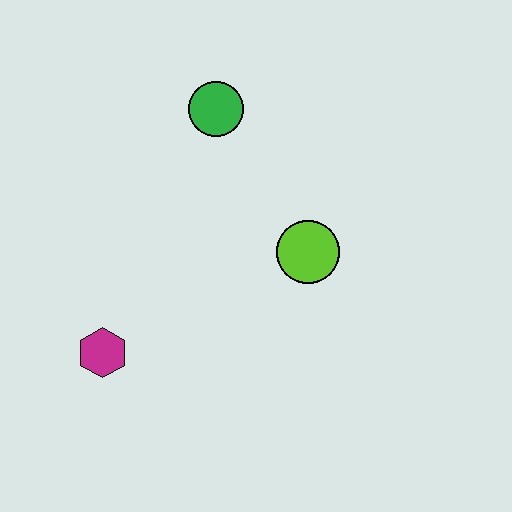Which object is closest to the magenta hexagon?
The lime circle is closest to the magenta hexagon.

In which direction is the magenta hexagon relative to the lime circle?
The magenta hexagon is to the left of the lime circle.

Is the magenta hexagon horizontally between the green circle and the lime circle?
No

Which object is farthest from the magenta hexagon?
The green circle is farthest from the magenta hexagon.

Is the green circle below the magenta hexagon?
No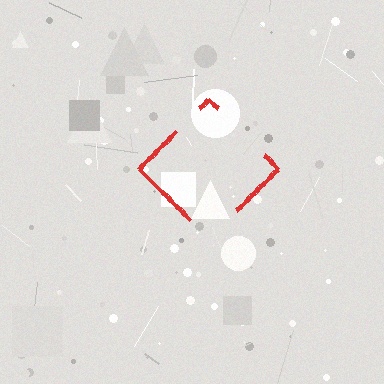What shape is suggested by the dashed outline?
The dashed outline suggests a diamond.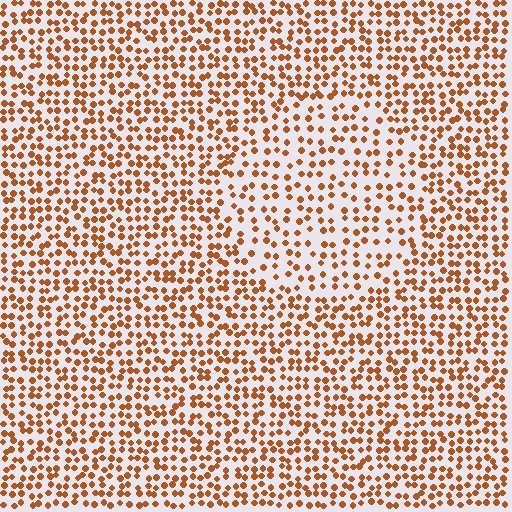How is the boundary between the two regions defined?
The boundary is defined by a change in element density (approximately 1.6x ratio). All elements are the same color, size, and shape.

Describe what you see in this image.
The image contains small brown elements arranged at two different densities. A circle-shaped region is visible where the elements are less densely packed than the surrounding area.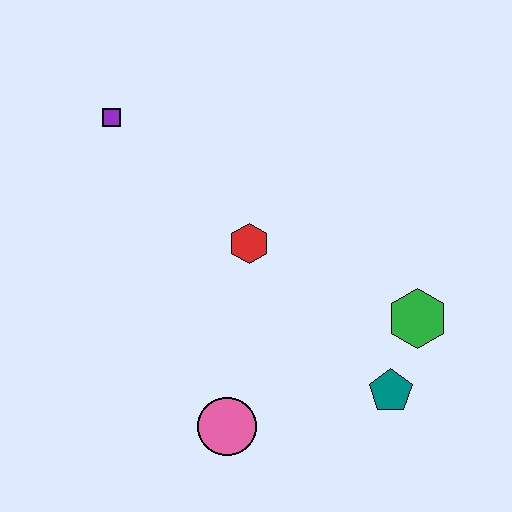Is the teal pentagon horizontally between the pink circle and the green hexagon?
Yes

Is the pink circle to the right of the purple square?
Yes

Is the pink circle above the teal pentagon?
No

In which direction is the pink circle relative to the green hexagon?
The pink circle is to the left of the green hexagon.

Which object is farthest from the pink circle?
The purple square is farthest from the pink circle.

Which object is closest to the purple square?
The red hexagon is closest to the purple square.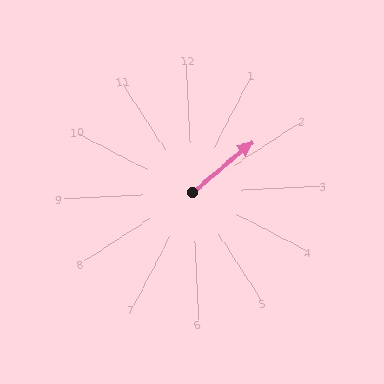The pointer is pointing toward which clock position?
Roughly 2 o'clock.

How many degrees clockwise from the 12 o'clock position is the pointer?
Approximately 53 degrees.